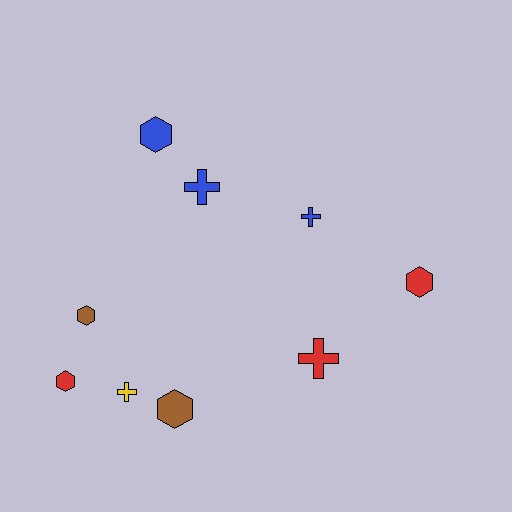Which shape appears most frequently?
Hexagon, with 5 objects.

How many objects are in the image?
There are 9 objects.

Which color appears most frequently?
Red, with 3 objects.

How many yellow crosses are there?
There is 1 yellow cross.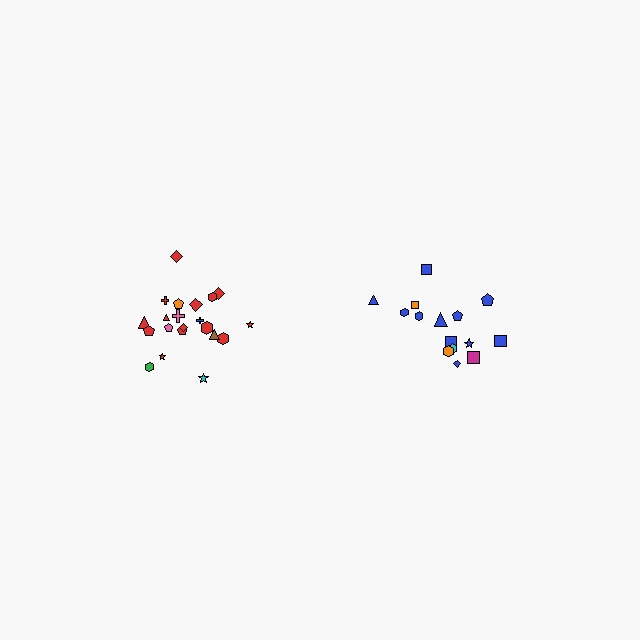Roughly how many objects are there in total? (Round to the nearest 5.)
Roughly 35 objects in total.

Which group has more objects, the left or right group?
The left group.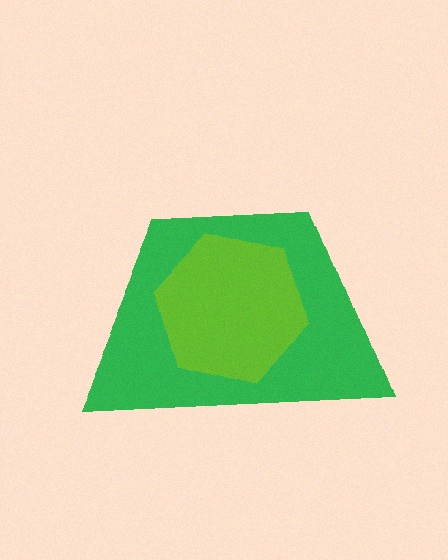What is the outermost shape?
The green trapezoid.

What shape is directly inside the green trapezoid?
The lime hexagon.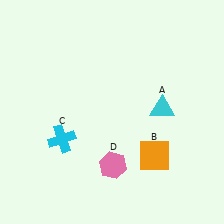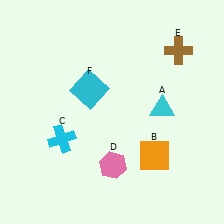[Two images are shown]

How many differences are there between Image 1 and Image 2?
There are 2 differences between the two images.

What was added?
A brown cross (E), a cyan square (F) were added in Image 2.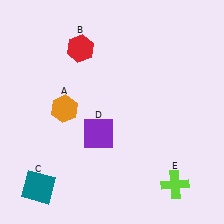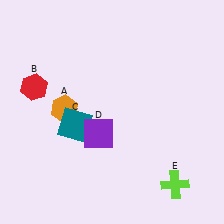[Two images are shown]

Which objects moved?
The objects that moved are: the red hexagon (B), the teal square (C).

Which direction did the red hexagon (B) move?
The red hexagon (B) moved left.